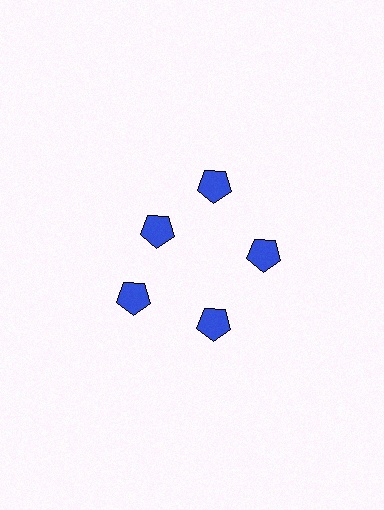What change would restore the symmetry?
The symmetry would be restored by moving it outward, back onto the ring so that all 5 pentagons sit at equal angles and equal distance from the center.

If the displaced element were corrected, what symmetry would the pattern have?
It would have 5-fold rotational symmetry — the pattern would map onto itself every 72 degrees.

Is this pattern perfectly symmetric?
No. The 5 blue pentagons are arranged in a ring, but one element near the 10 o'clock position is pulled inward toward the center, breaking the 5-fold rotational symmetry.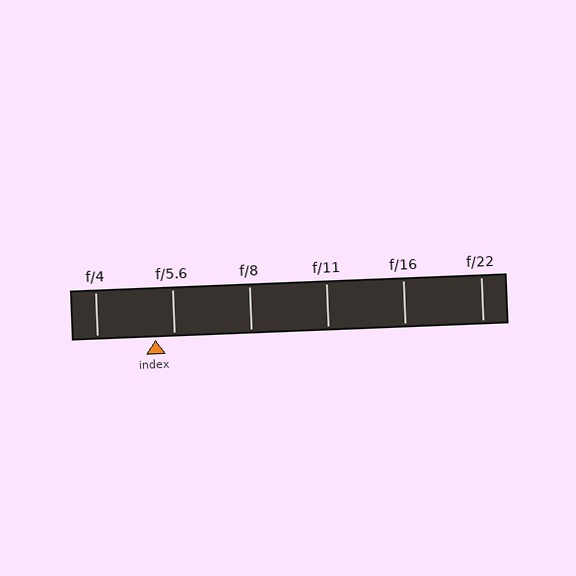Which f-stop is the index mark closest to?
The index mark is closest to f/5.6.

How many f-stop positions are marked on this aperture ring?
There are 6 f-stop positions marked.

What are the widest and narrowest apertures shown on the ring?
The widest aperture shown is f/4 and the narrowest is f/22.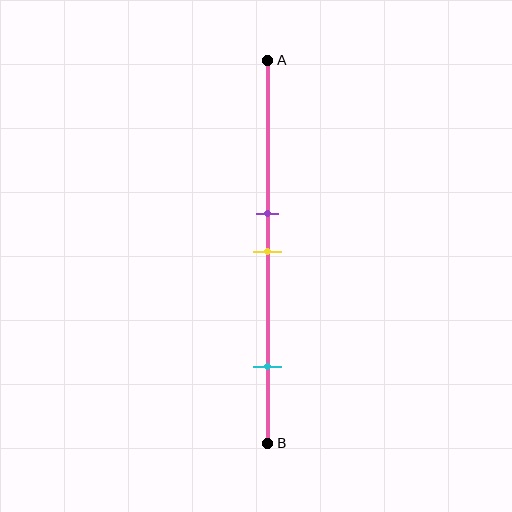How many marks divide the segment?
There are 3 marks dividing the segment.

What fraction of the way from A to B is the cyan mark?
The cyan mark is approximately 80% (0.8) of the way from A to B.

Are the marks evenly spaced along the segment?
No, the marks are not evenly spaced.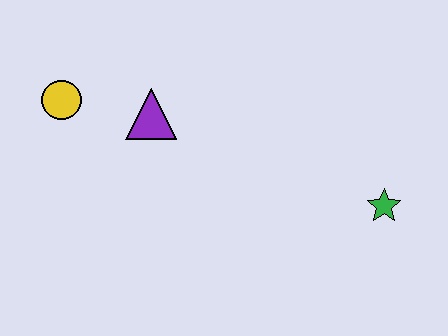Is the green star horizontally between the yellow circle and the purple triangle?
No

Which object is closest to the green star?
The purple triangle is closest to the green star.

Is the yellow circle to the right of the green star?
No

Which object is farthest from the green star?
The yellow circle is farthest from the green star.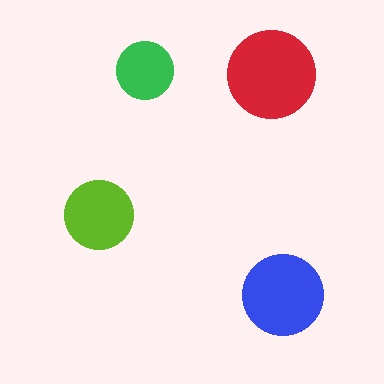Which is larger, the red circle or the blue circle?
The red one.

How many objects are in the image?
There are 4 objects in the image.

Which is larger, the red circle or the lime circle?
The red one.